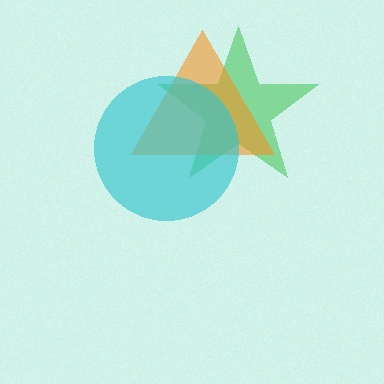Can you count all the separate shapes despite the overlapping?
Yes, there are 3 separate shapes.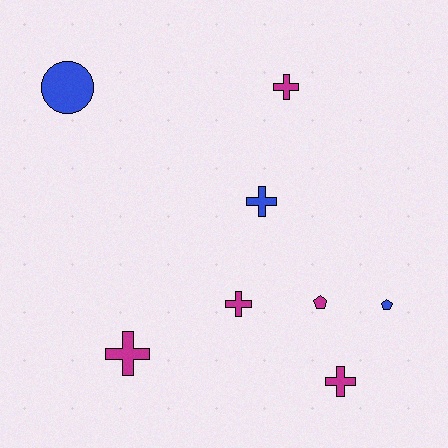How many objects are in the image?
There are 8 objects.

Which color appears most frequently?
Magenta, with 5 objects.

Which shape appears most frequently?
Cross, with 5 objects.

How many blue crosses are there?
There is 1 blue cross.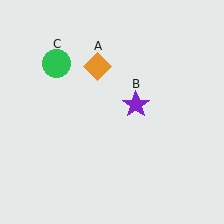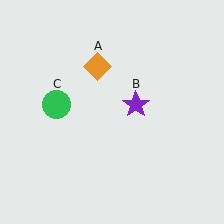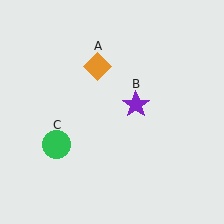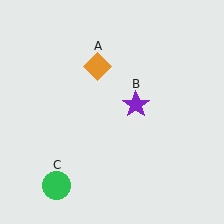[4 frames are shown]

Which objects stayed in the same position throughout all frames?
Orange diamond (object A) and purple star (object B) remained stationary.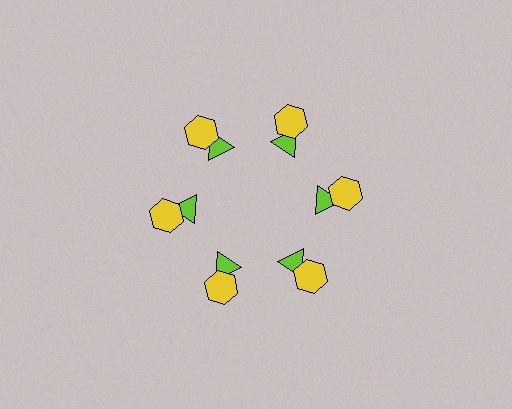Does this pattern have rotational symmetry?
Yes, this pattern has 6-fold rotational symmetry. It looks the same after rotating 60 degrees around the center.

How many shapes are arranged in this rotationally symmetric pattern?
There are 12 shapes, arranged in 6 groups of 2.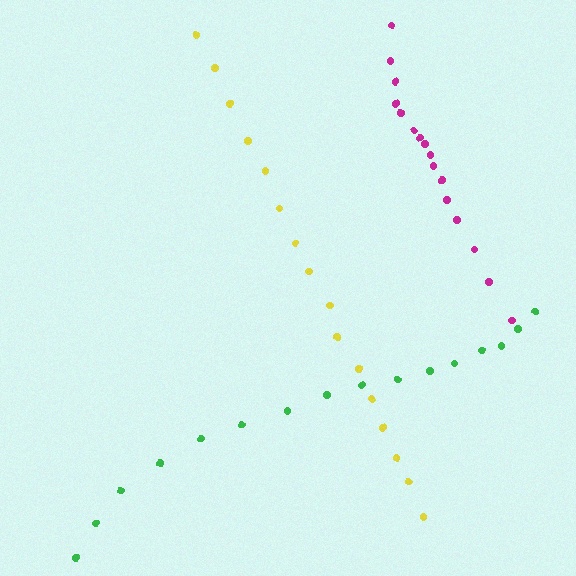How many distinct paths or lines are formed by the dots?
There are 3 distinct paths.